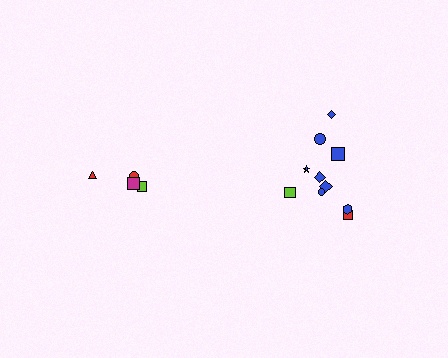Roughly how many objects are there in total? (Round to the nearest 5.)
Roughly 15 objects in total.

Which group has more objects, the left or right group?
The right group.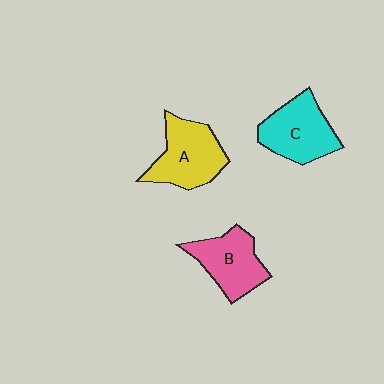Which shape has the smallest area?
Shape B (pink).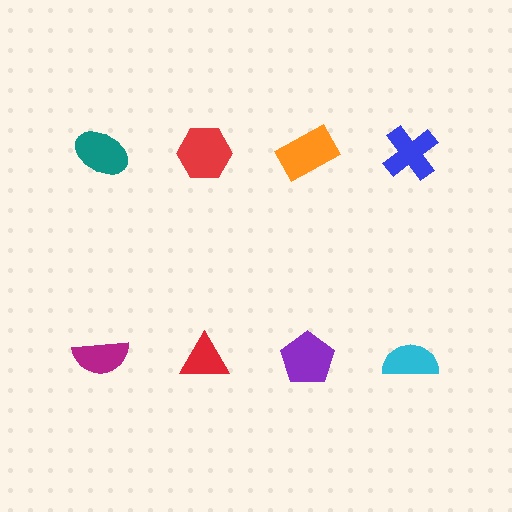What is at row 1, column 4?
A blue cross.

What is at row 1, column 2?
A red hexagon.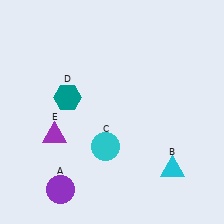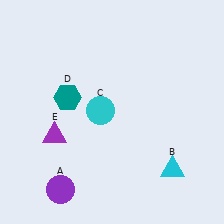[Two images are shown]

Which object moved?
The cyan circle (C) moved up.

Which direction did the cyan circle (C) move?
The cyan circle (C) moved up.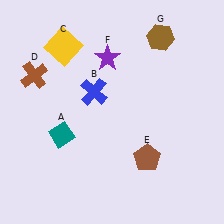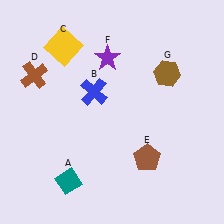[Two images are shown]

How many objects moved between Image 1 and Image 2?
2 objects moved between the two images.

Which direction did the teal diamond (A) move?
The teal diamond (A) moved down.